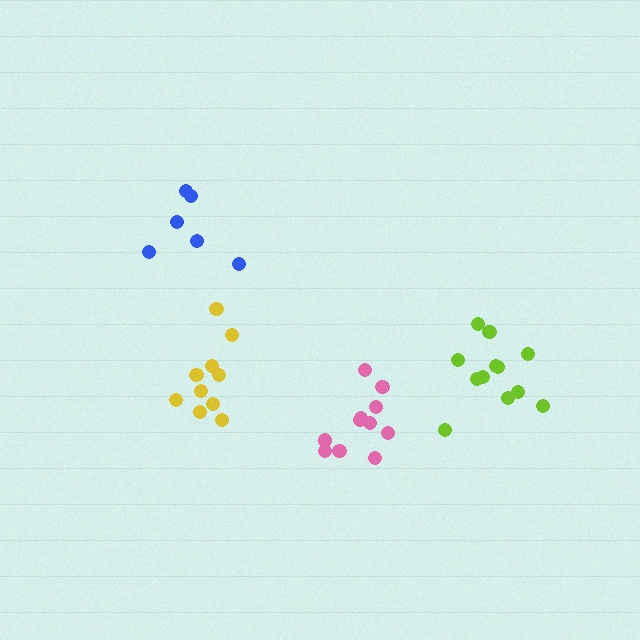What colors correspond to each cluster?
The clusters are colored: pink, blue, lime, yellow.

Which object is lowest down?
The pink cluster is bottommost.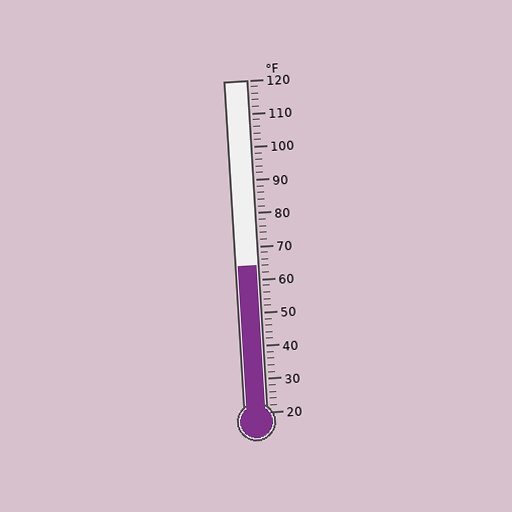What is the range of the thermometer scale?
The thermometer scale ranges from 20°F to 120°F.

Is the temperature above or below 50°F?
The temperature is above 50°F.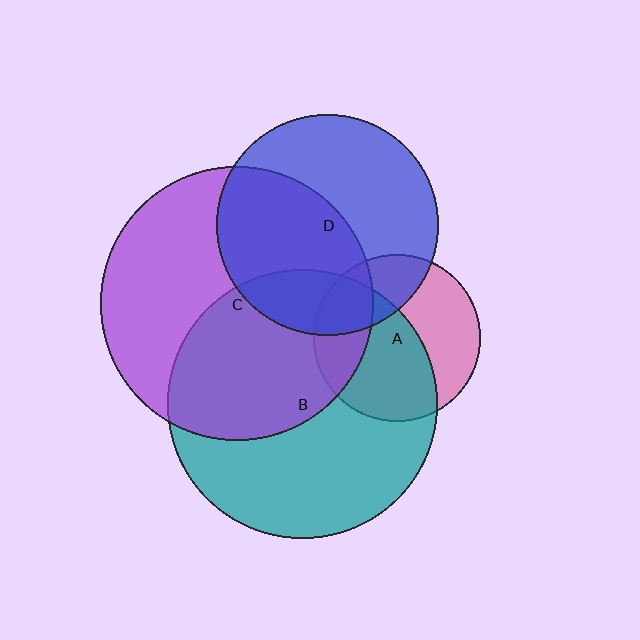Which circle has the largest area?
Circle C (purple).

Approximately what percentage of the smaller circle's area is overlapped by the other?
Approximately 45%.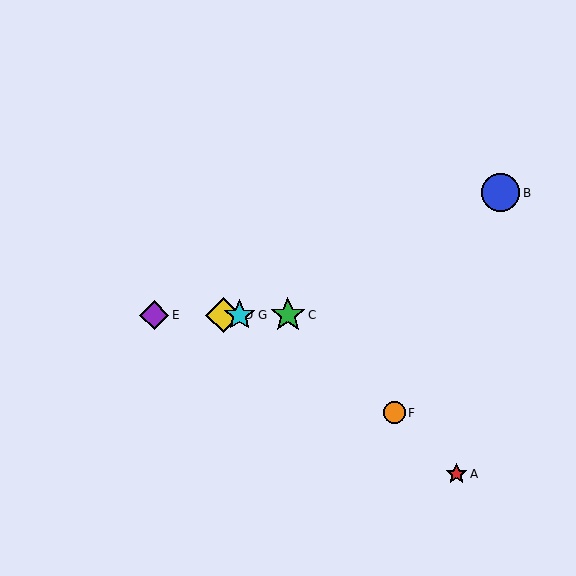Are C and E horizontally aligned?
Yes, both are at y≈315.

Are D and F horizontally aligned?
No, D is at y≈315 and F is at y≈413.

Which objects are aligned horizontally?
Objects C, D, E, G are aligned horizontally.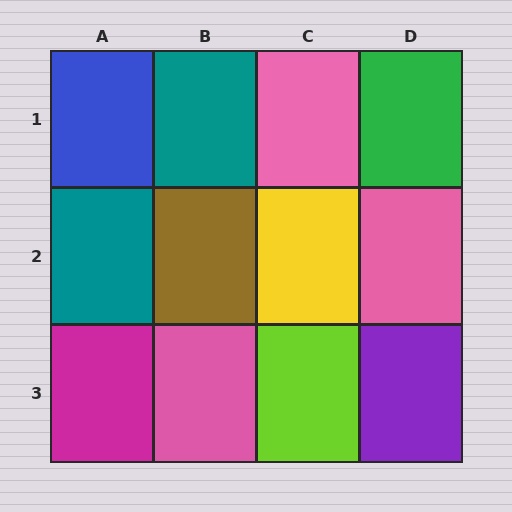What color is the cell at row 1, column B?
Teal.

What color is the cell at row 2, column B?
Brown.